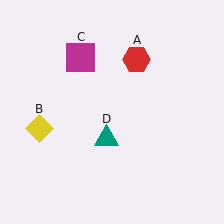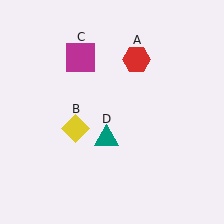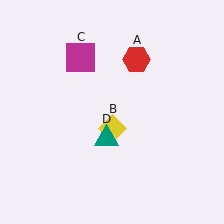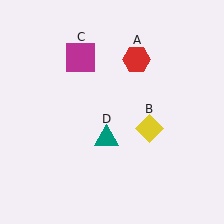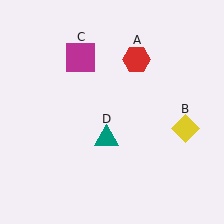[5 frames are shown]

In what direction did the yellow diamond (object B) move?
The yellow diamond (object B) moved right.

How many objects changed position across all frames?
1 object changed position: yellow diamond (object B).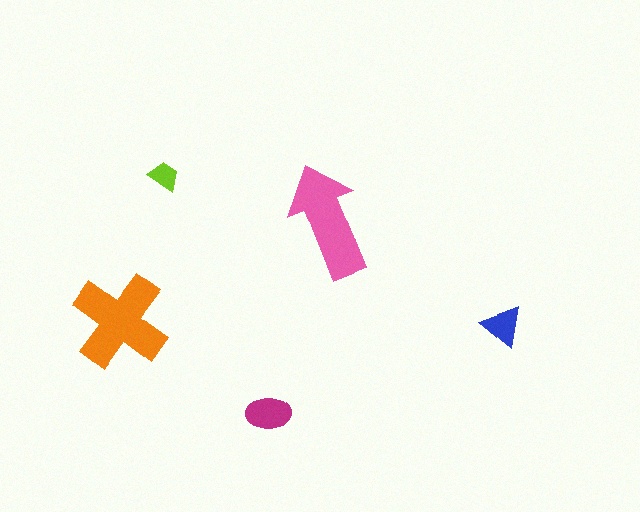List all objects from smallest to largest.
The lime trapezoid, the blue triangle, the magenta ellipse, the pink arrow, the orange cross.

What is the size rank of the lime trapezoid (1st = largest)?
5th.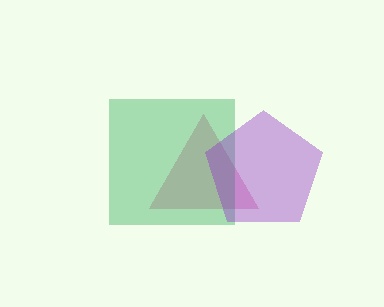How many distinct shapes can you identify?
There are 3 distinct shapes: a pink triangle, a green square, a purple pentagon.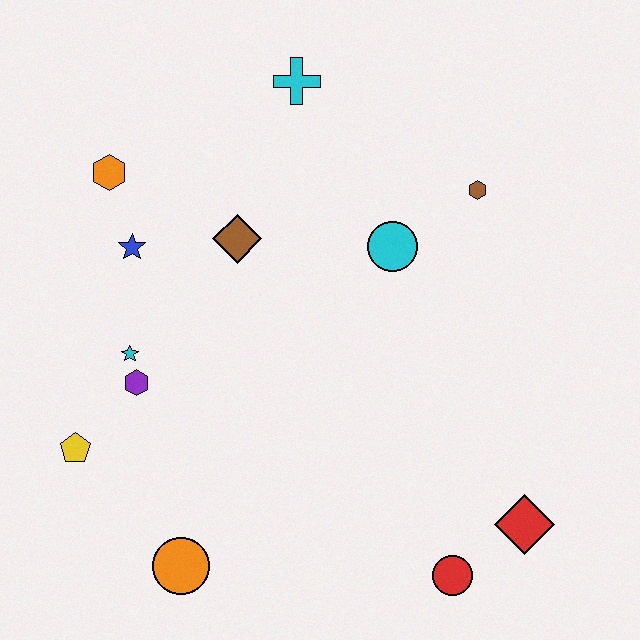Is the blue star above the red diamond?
Yes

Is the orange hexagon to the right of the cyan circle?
No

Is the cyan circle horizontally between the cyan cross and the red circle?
Yes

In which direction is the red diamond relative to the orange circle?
The red diamond is to the right of the orange circle.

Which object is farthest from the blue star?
The red diamond is farthest from the blue star.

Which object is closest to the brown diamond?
The blue star is closest to the brown diamond.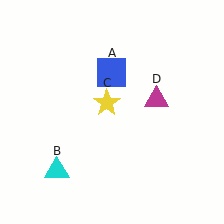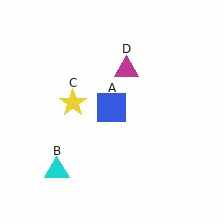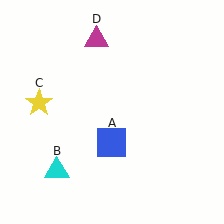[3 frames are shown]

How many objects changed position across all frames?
3 objects changed position: blue square (object A), yellow star (object C), magenta triangle (object D).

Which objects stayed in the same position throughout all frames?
Cyan triangle (object B) remained stationary.